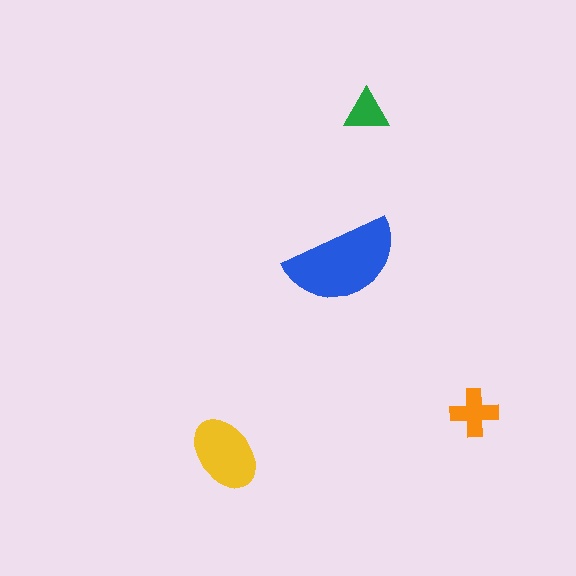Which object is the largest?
The blue semicircle.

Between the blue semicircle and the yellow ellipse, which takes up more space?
The blue semicircle.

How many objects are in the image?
There are 4 objects in the image.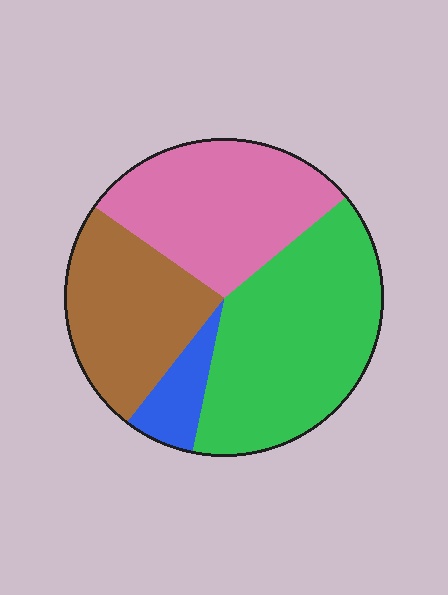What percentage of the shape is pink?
Pink covers about 30% of the shape.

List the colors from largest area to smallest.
From largest to smallest: green, pink, brown, blue.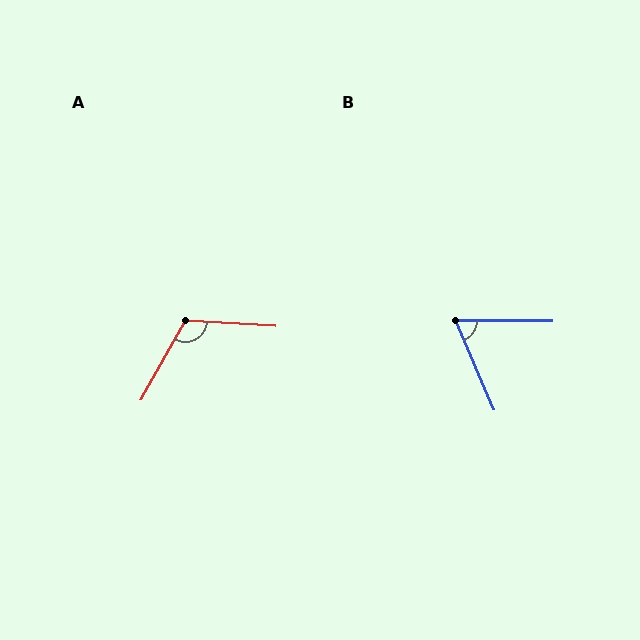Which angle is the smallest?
B, at approximately 66 degrees.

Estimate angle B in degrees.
Approximately 66 degrees.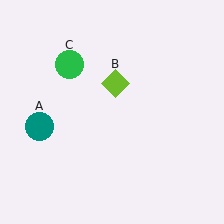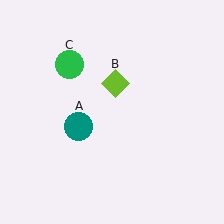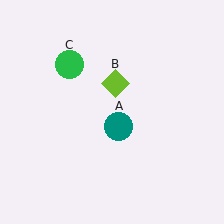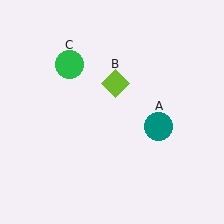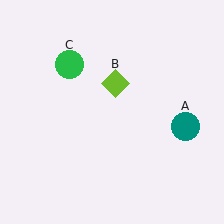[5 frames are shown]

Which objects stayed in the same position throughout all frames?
Lime diamond (object B) and green circle (object C) remained stationary.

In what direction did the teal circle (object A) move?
The teal circle (object A) moved right.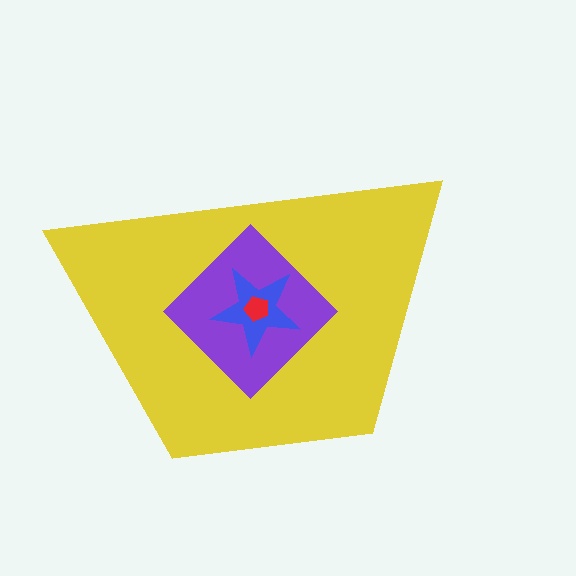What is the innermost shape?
The red pentagon.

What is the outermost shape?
The yellow trapezoid.